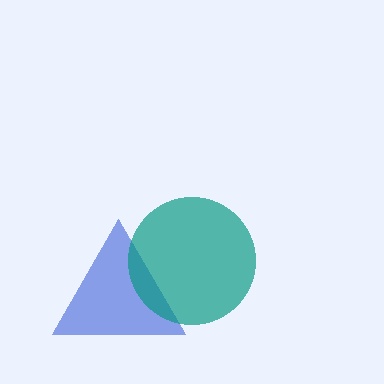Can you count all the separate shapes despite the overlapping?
Yes, there are 2 separate shapes.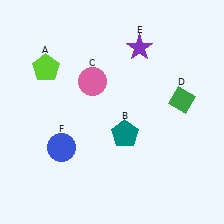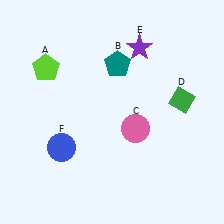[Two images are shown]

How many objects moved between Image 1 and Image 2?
2 objects moved between the two images.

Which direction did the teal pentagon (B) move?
The teal pentagon (B) moved up.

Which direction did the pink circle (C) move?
The pink circle (C) moved down.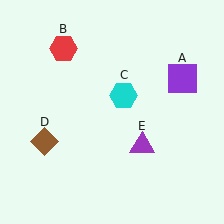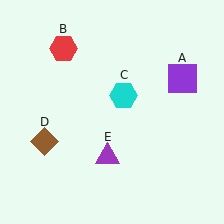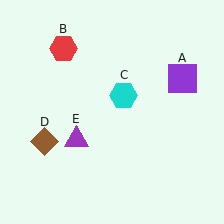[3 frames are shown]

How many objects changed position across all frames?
1 object changed position: purple triangle (object E).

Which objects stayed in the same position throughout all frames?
Purple square (object A) and red hexagon (object B) and cyan hexagon (object C) and brown diamond (object D) remained stationary.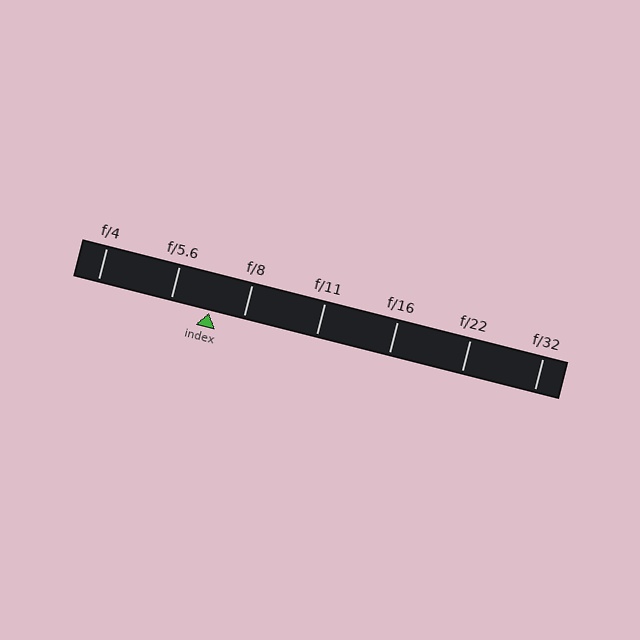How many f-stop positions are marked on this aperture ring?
There are 7 f-stop positions marked.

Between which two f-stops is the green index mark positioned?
The index mark is between f/5.6 and f/8.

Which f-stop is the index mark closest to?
The index mark is closest to f/8.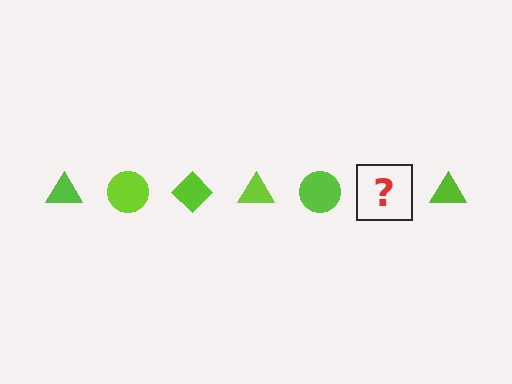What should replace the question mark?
The question mark should be replaced with a lime diamond.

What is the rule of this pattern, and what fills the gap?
The rule is that the pattern cycles through triangle, circle, diamond shapes in lime. The gap should be filled with a lime diamond.